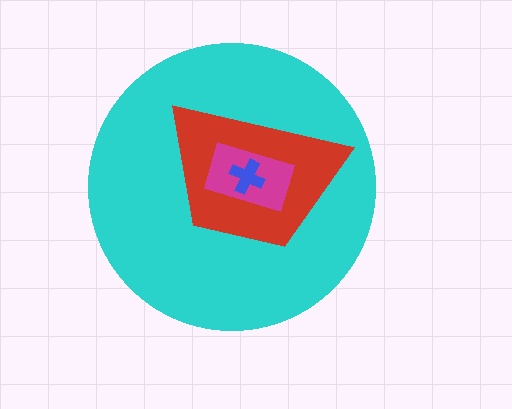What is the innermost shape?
The blue cross.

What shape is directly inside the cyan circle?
The red trapezoid.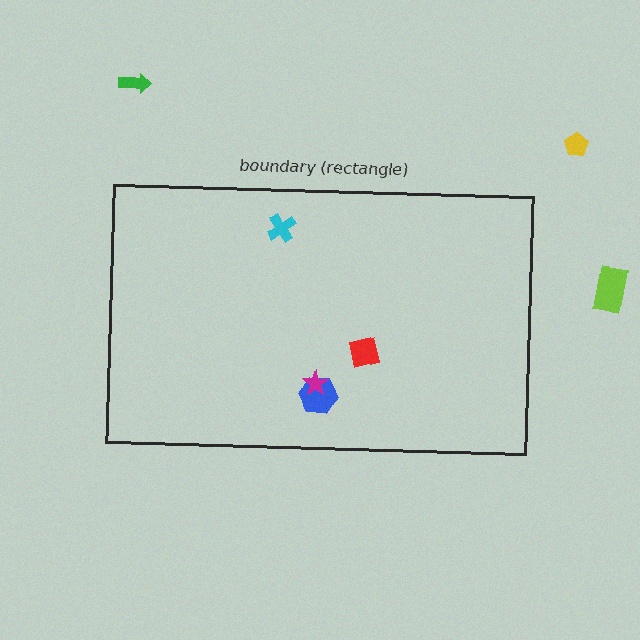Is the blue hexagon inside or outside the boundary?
Inside.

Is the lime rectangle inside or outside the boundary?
Outside.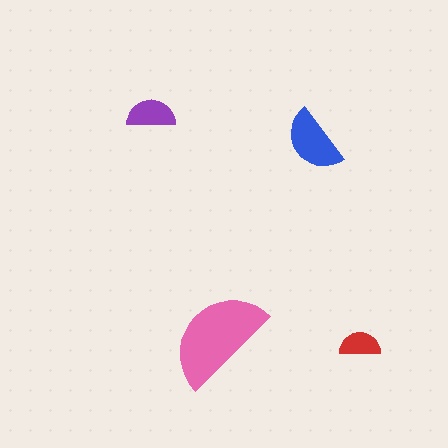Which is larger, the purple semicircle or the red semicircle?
The purple one.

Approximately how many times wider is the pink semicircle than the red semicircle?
About 2.5 times wider.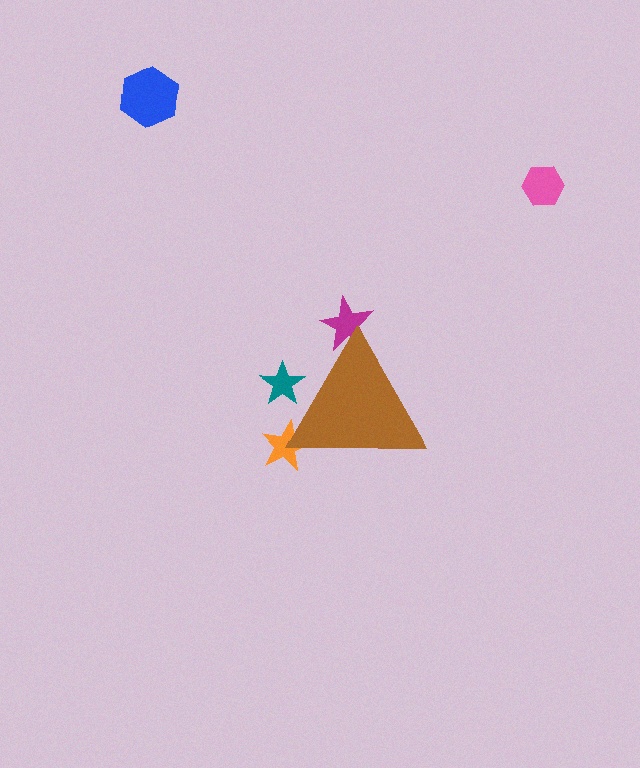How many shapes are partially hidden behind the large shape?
3 shapes are partially hidden.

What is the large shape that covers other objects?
A brown triangle.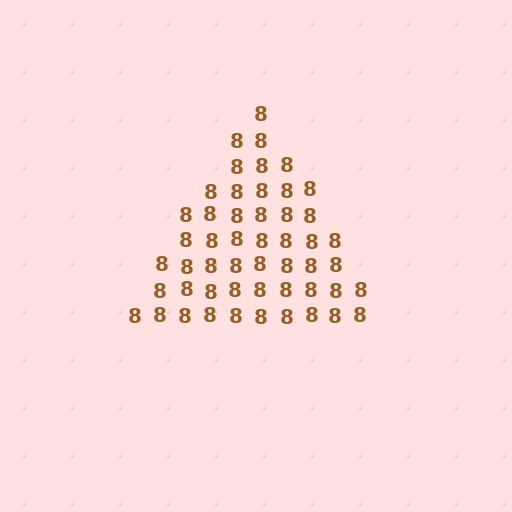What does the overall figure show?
The overall figure shows a triangle.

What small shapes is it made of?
It is made of small digit 8's.